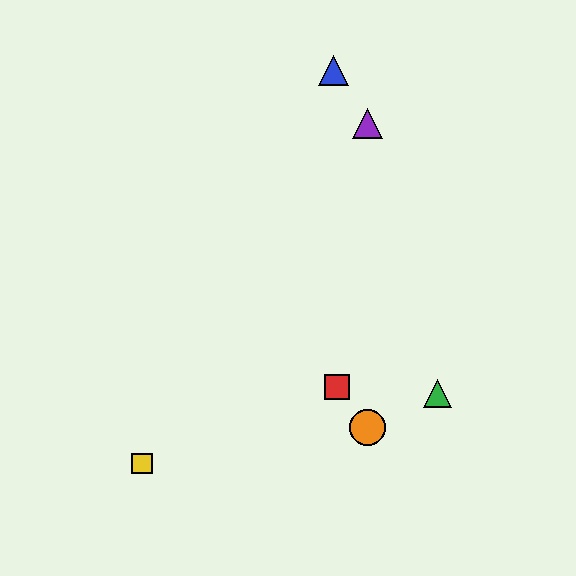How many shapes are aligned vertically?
2 shapes (the purple triangle, the orange circle) are aligned vertically.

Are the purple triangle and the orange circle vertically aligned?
Yes, both are at x≈367.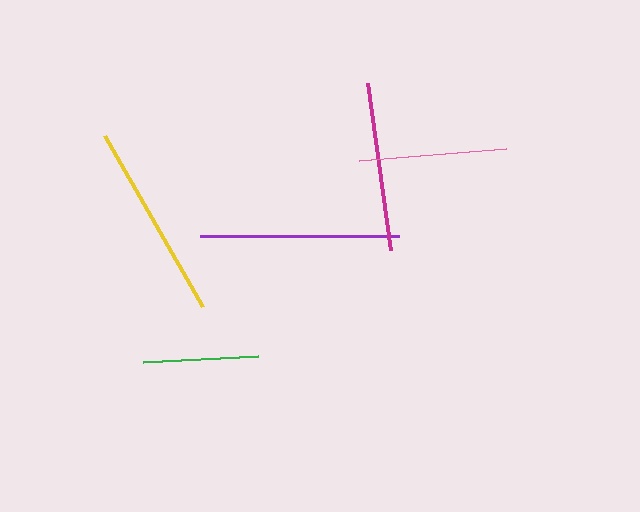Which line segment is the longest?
The purple line is the longest at approximately 198 pixels.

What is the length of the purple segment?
The purple segment is approximately 198 pixels long.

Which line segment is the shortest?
The green line is the shortest at approximately 116 pixels.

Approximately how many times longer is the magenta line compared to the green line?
The magenta line is approximately 1.5 times the length of the green line.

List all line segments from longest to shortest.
From longest to shortest: purple, yellow, magenta, pink, green.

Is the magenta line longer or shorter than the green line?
The magenta line is longer than the green line.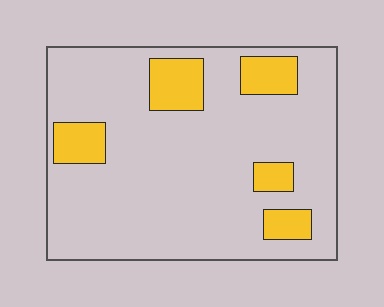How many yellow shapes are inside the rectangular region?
5.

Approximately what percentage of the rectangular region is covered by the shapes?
Approximately 15%.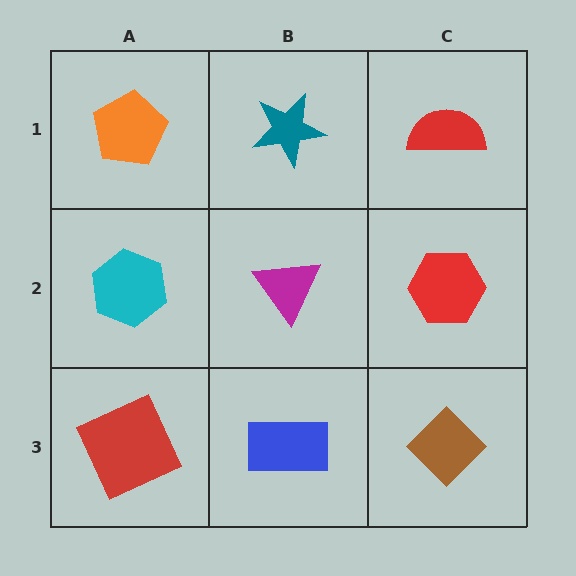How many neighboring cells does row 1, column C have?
2.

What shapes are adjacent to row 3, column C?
A red hexagon (row 2, column C), a blue rectangle (row 3, column B).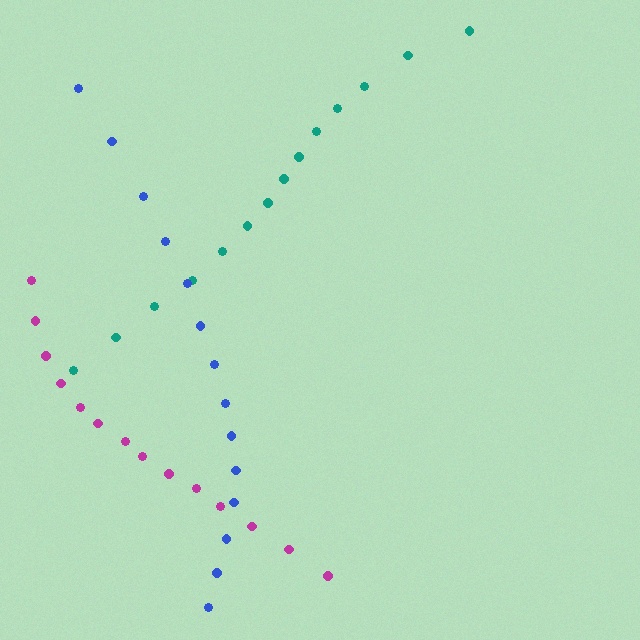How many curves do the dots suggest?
There are 3 distinct paths.